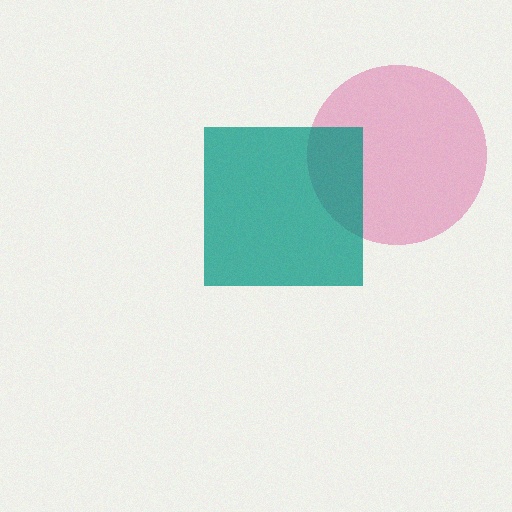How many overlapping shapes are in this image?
There are 2 overlapping shapes in the image.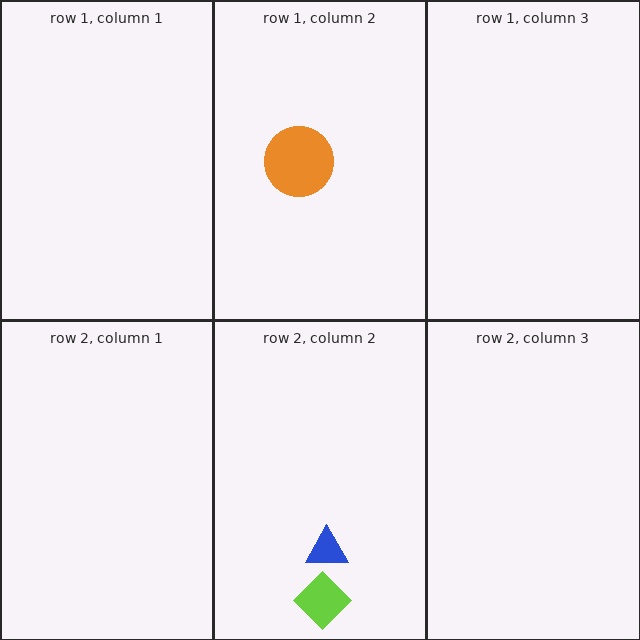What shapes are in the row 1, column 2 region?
The orange circle.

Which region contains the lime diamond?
The row 2, column 2 region.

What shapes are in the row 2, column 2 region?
The lime diamond, the blue triangle.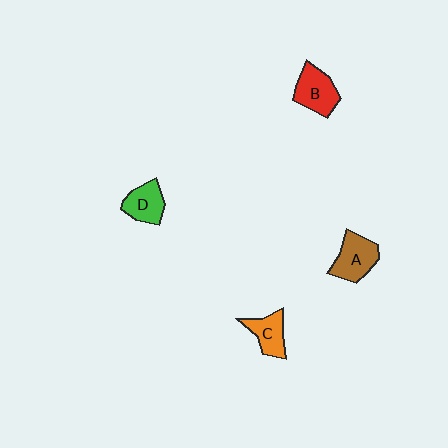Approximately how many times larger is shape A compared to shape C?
Approximately 1.3 times.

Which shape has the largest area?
Shape A (brown).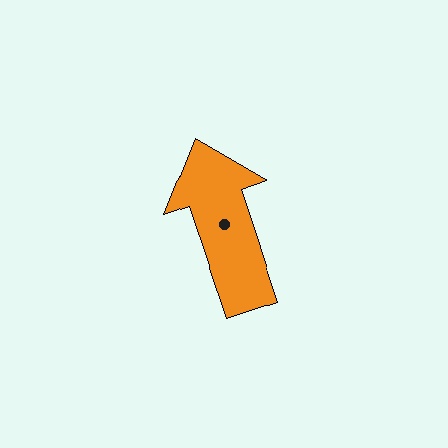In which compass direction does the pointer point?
North.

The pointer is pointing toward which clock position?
Roughly 11 o'clock.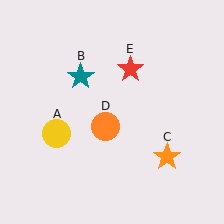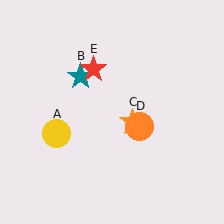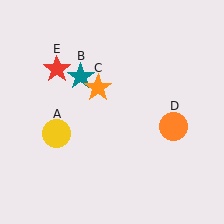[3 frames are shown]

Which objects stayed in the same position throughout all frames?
Yellow circle (object A) and teal star (object B) remained stationary.